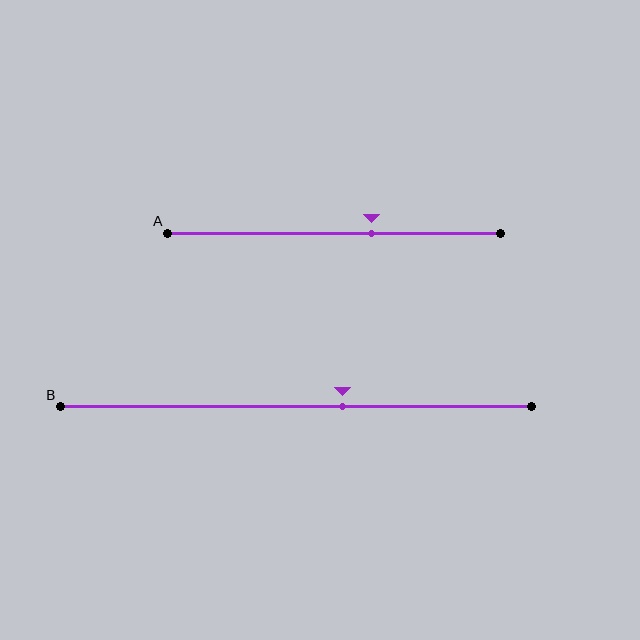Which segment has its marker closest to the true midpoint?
Segment B has its marker closest to the true midpoint.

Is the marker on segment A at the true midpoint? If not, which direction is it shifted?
No, the marker on segment A is shifted to the right by about 11% of the segment length.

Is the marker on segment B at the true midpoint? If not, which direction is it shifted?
No, the marker on segment B is shifted to the right by about 10% of the segment length.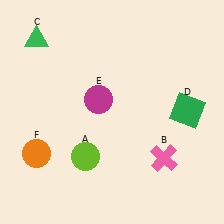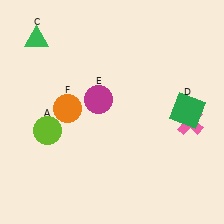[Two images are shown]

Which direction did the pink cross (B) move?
The pink cross (B) moved up.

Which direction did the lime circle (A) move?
The lime circle (A) moved left.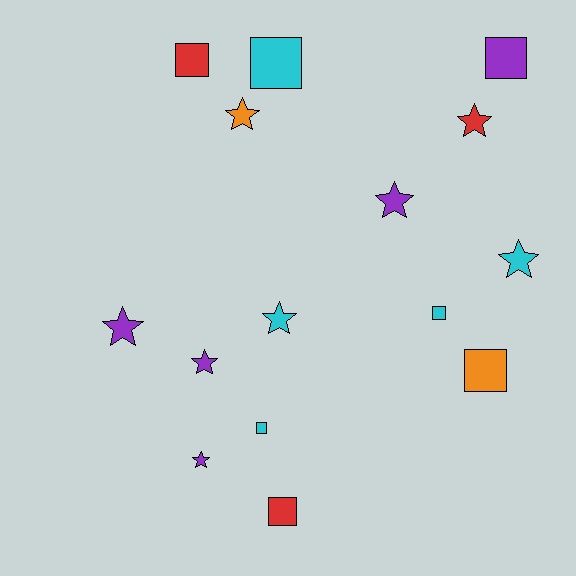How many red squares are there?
There are 2 red squares.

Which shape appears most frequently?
Star, with 8 objects.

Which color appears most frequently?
Purple, with 5 objects.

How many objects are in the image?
There are 15 objects.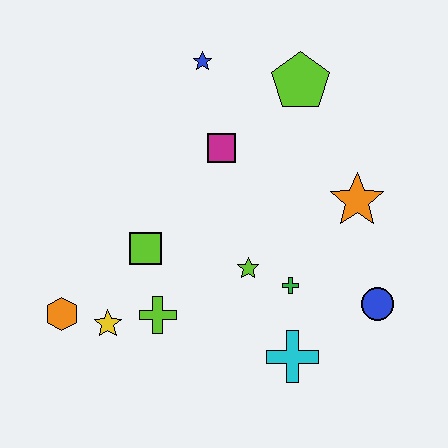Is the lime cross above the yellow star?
Yes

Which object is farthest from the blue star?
The cyan cross is farthest from the blue star.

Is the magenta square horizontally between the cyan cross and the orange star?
No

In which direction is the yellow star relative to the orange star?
The yellow star is to the left of the orange star.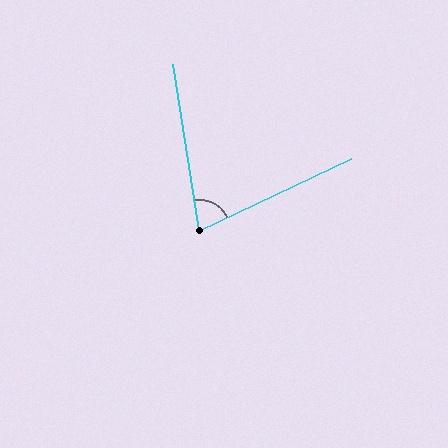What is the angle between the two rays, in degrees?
Approximately 74 degrees.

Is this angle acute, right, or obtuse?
It is acute.